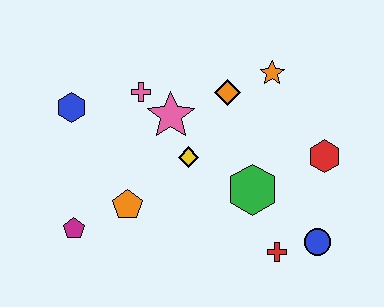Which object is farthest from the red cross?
The blue hexagon is farthest from the red cross.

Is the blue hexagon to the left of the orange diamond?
Yes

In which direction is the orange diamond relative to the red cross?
The orange diamond is above the red cross.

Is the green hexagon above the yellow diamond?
No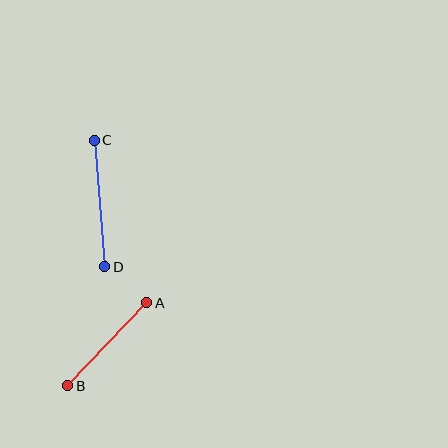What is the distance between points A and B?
The distance is approximately 115 pixels.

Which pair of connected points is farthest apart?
Points C and D are farthest apart.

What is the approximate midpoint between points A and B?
The midpoint is at approximately (107, 344) pixels.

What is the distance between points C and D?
The distance is approximately 127 pixels.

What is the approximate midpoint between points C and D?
The midpoint is at approximately (99, 203) pixels.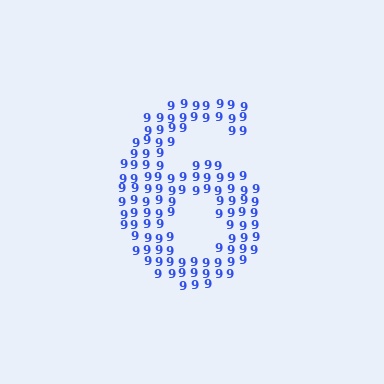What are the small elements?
The small elements are digit 9's.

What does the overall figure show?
The overall figure shows the digit 6.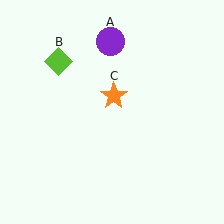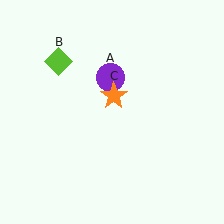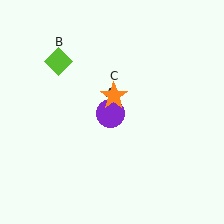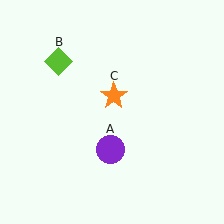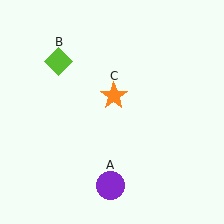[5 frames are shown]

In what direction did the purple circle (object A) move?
The purple circle (object A) moved down.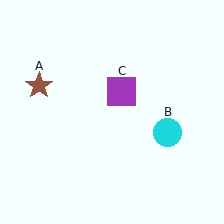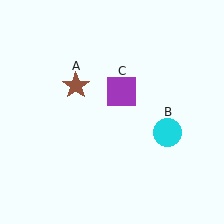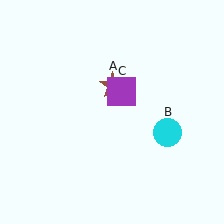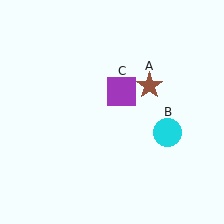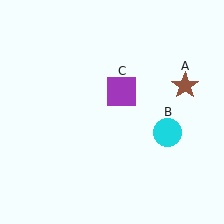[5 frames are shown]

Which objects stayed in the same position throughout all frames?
Cyan circle (object B) and purple square (object C) remained stationary.